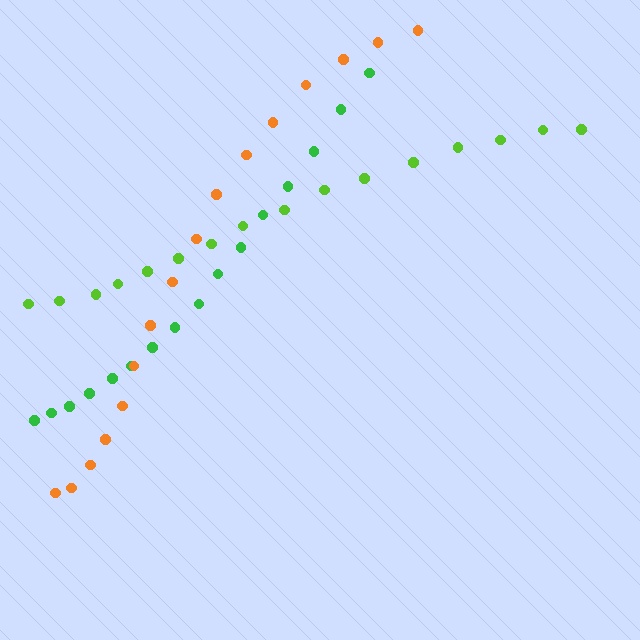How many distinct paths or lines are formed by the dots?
There are 3 distinct paths.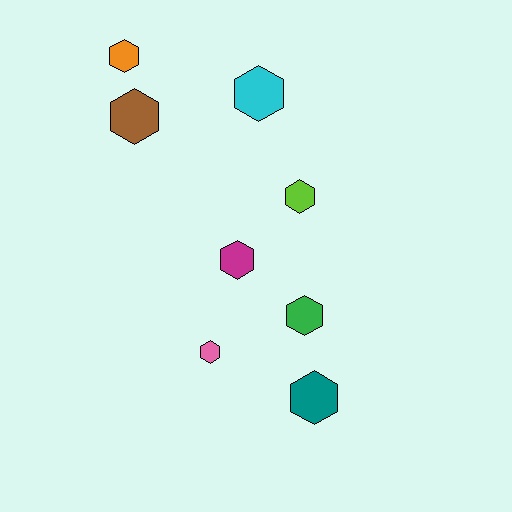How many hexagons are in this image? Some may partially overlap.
There are 8 hexagons.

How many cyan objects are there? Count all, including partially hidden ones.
There is 1 cyan object.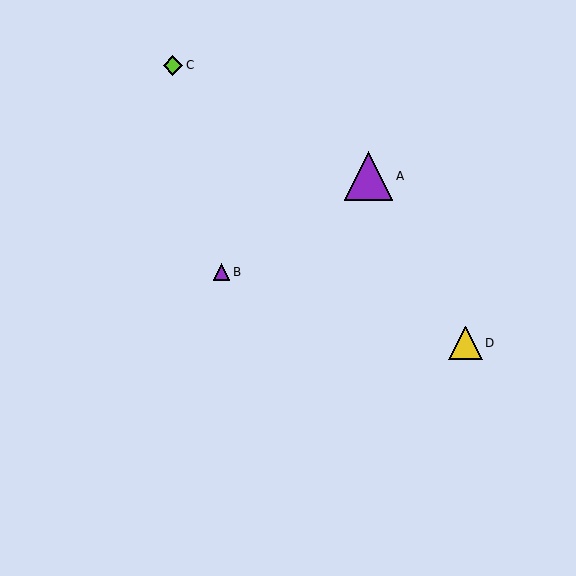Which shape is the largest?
The purple triangle (labeled A) is the largest.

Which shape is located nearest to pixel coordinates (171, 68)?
The lime diamond (labeled C) at (173, 65) is nearest to that location.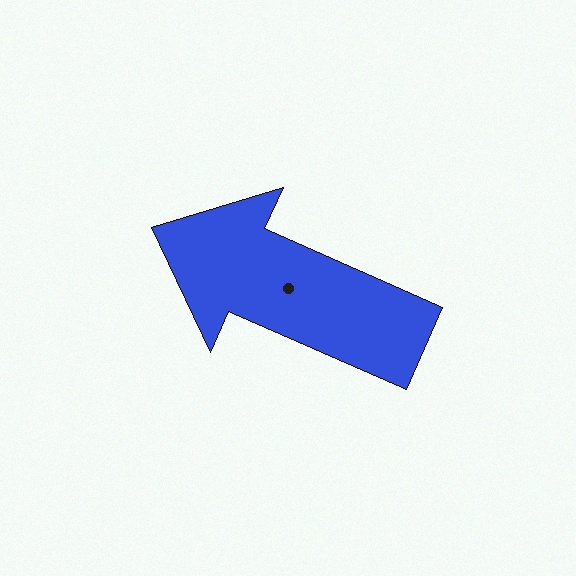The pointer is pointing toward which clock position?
Roughly 10 o'clock.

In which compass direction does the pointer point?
Northwest.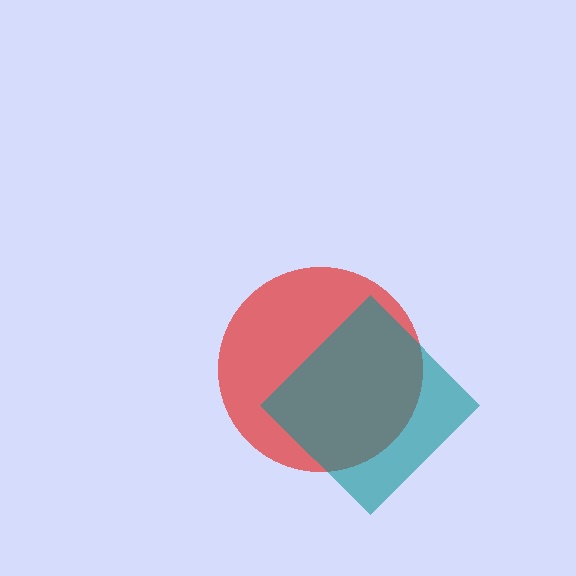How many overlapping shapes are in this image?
There are 2 overlapping shapes in the image.